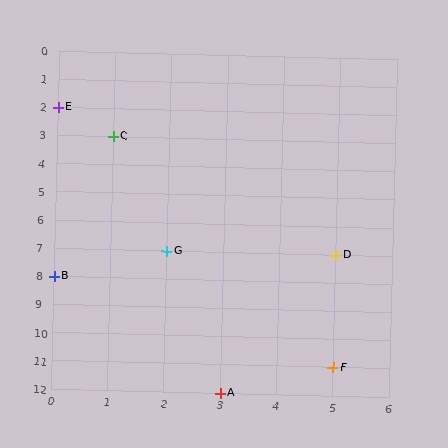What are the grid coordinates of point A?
Point A is at grid coordinates (3, 12).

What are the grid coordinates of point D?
Point D is at grid coordinates (5, 7).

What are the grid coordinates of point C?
Point C is at grid coordinates (1, 3).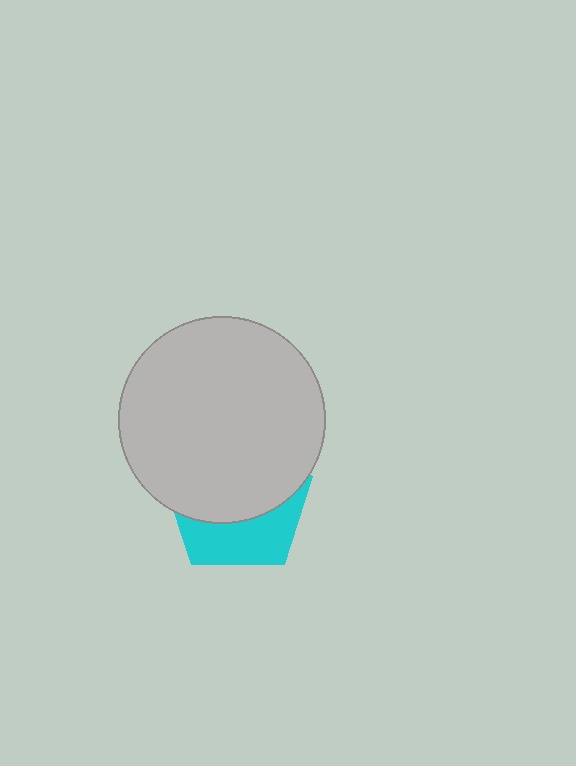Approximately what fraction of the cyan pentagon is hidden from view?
Roughly 62% of the cyan pentagon is hidden behind the light gray circle.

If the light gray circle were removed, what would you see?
You would see the complete cyan pentagon.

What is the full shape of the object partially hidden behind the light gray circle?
The partially hidden object is a cyan pentagon.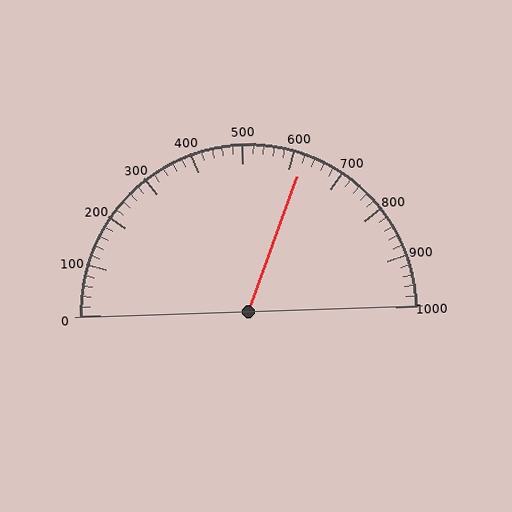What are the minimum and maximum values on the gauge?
The gauge ranges from 0 to 1000.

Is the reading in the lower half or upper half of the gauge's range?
The reading is in the upper half of the range (0 to 1000).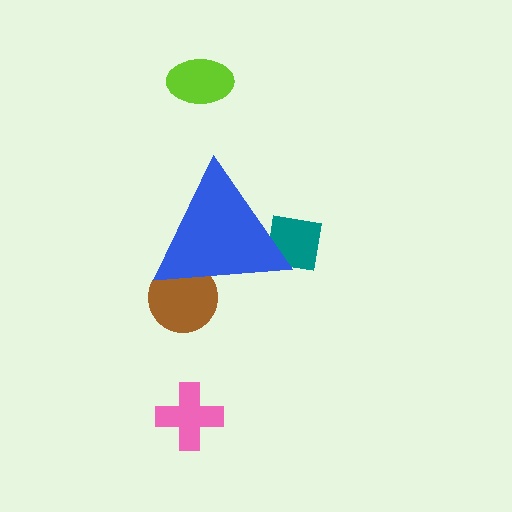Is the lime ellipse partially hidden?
No, the lime ellipse is fully visible.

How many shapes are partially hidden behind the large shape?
2 shapes are partially hidden.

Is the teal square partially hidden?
Yes, the teal square is partially hidden behind the blue triangle.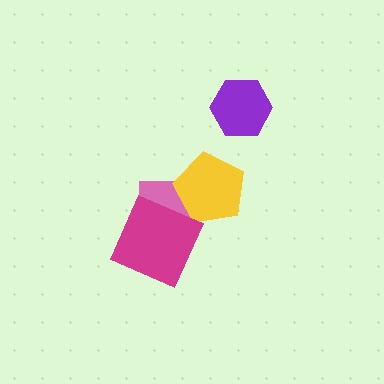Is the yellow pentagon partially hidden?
Yes, it is partially covered by another shape.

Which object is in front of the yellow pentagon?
The magenta diamond is in front of the yellow pentagon.